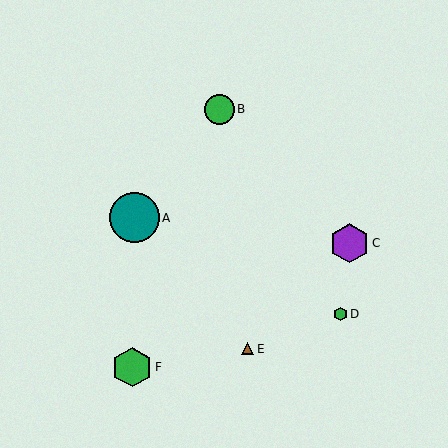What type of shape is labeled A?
Shape A is a teal circle.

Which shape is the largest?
The teal circle (labeled A) is the largest.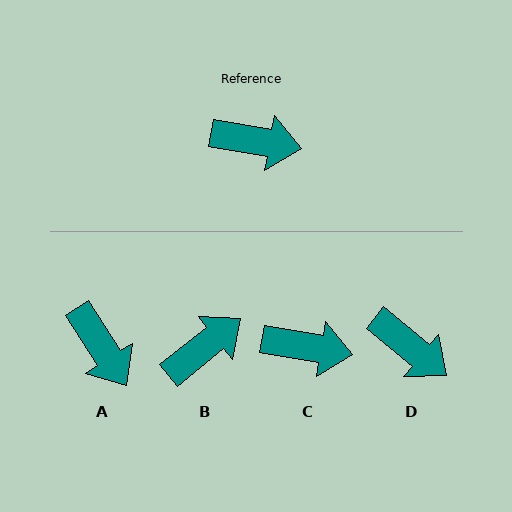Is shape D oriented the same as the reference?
No, it is off by about 30 degrees.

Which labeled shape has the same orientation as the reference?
C.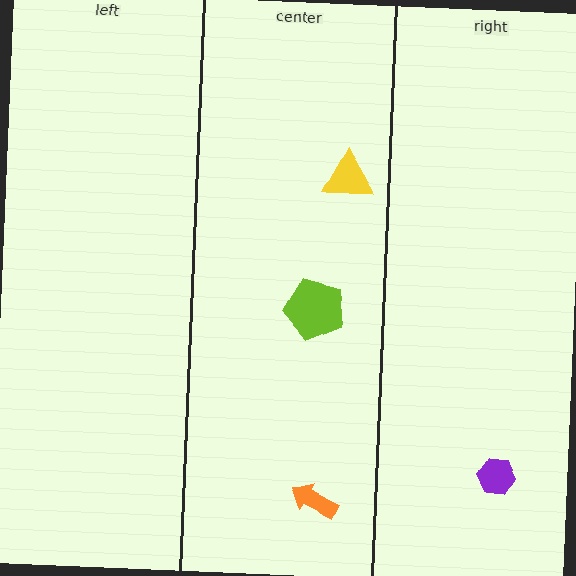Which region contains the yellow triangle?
The center region.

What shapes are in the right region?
The purple hexagon.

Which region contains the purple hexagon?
The right region.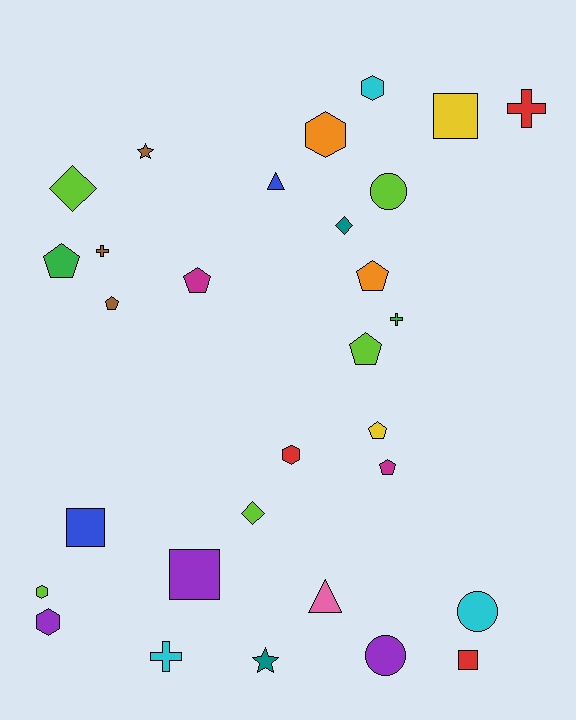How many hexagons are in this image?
There are 5 hexagons.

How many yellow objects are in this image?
There are 2 yellow objects.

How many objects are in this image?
There are 30 objects.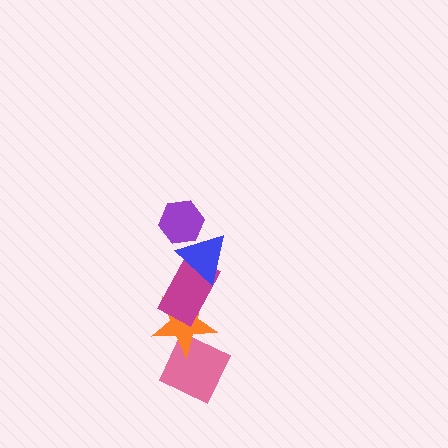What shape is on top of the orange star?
The magenta rectangle is on top of the orange star.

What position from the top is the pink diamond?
The pink diamond is 5th from the top.